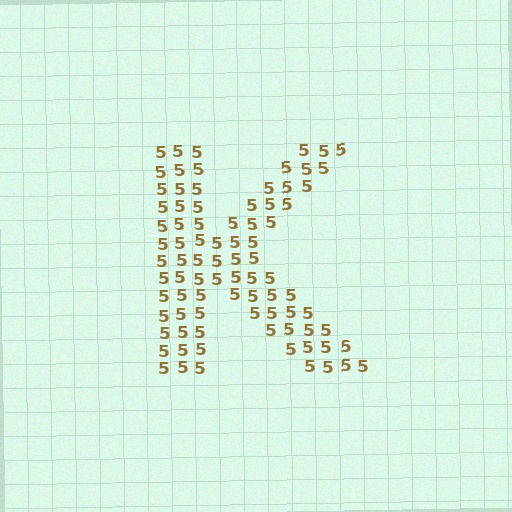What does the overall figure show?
The overall figure shows the letter K.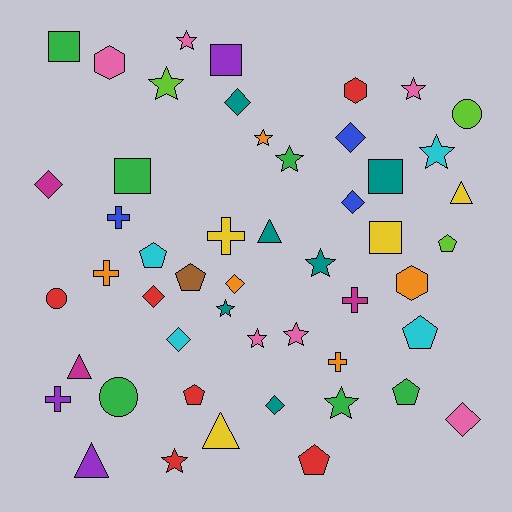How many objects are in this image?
There are 50 objects.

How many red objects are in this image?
There are 6 red objects.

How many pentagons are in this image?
There are 7 pentagons.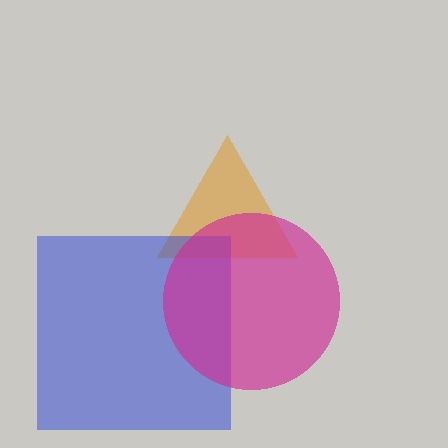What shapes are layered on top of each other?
The layered shapes are: an orange triangle, a blue square, a magenta circle.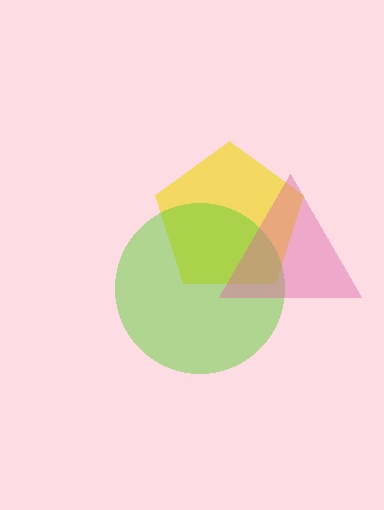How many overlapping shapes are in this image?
There are 3 overlapping shapes in the image.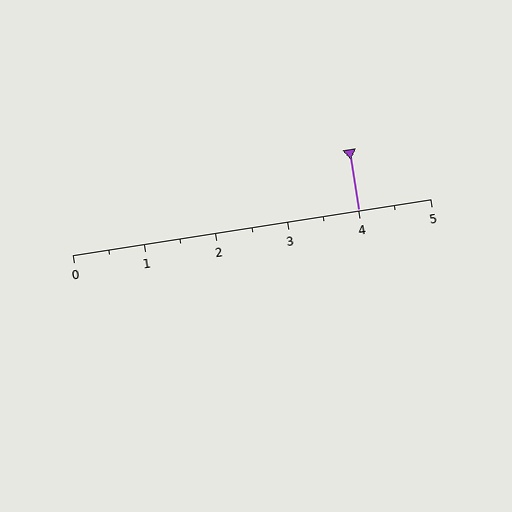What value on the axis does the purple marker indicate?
The marker indicates approximately 4.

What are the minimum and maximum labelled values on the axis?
The axis runs from 0 to 5.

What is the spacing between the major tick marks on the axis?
The major ticks are spaced 1 apart.